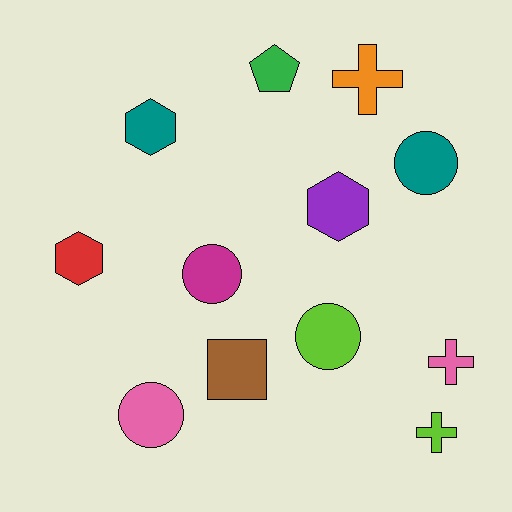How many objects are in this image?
There are 12 objects.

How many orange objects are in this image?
There is 1 orange object.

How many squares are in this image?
There is 1 square.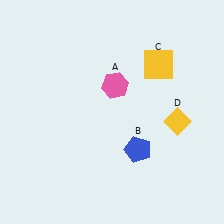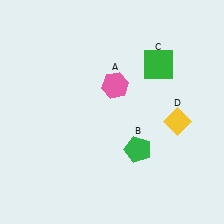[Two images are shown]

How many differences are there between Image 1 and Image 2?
There are 2 differences between the two images.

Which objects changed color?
B changed from blue to green. C changed from yellow to green.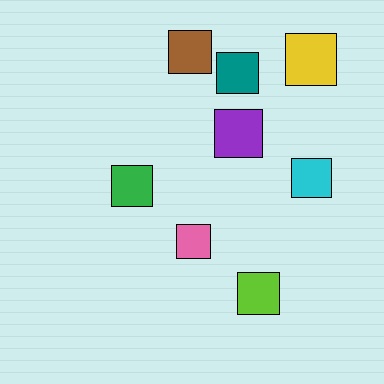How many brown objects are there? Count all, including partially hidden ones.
There is 1 brown object.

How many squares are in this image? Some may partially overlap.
There are 8 squares.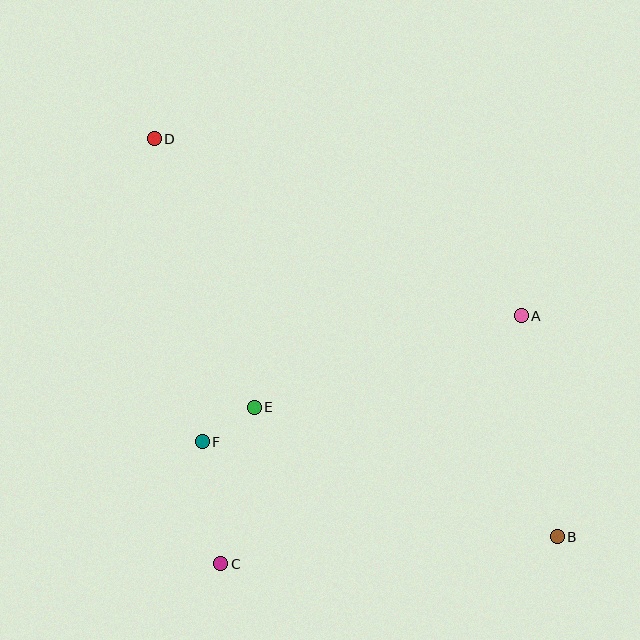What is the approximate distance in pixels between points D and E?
The distance between D and E is approximately 287 pixels.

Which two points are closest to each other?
Points E and F are closest to each other.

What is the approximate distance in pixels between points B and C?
The distance between B and C is approximately 338 pixels.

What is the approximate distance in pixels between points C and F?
The distance between C and F is approximately 123 pixels.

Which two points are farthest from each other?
Points B and D are farthest from each other.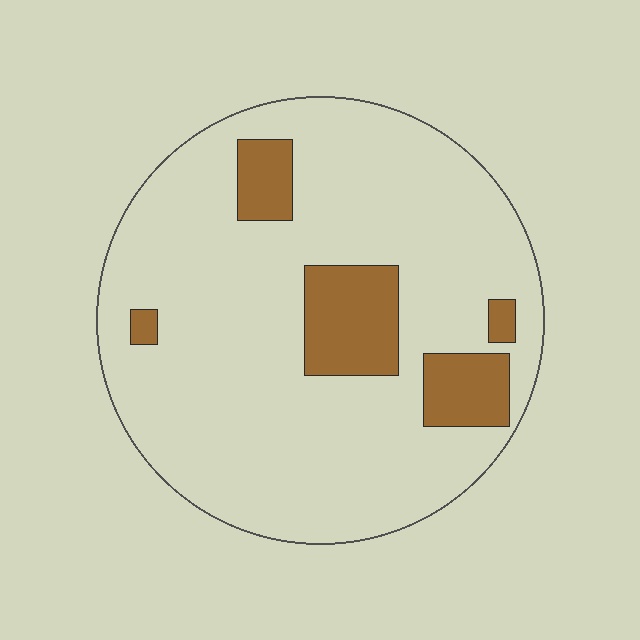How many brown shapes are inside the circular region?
5.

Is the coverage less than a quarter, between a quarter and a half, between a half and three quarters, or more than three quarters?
Less than a quarter.